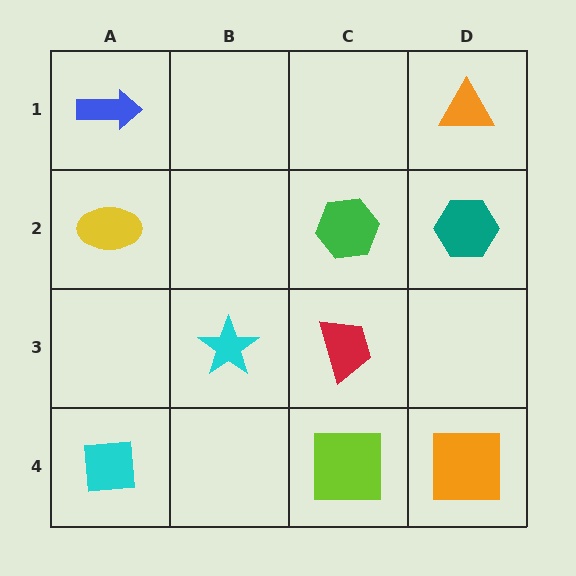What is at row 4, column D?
An orange square.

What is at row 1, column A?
A blue arrow.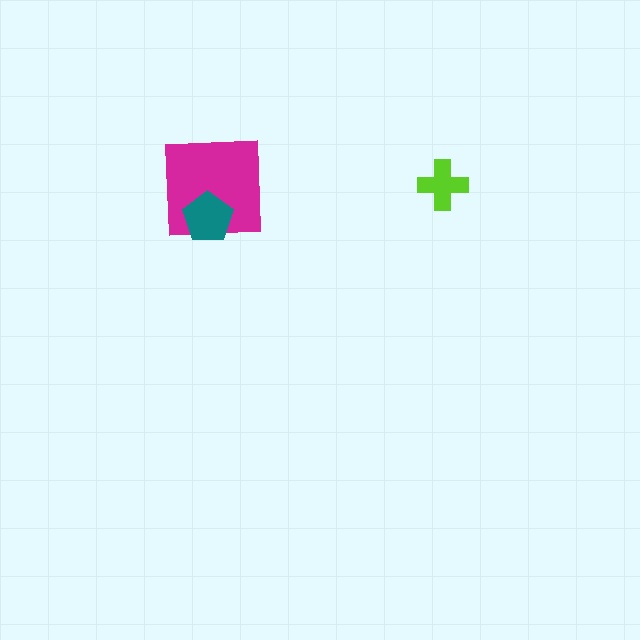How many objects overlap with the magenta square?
1 object overlaps with the magenta square.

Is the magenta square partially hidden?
Yes, it is partially covered by another shape.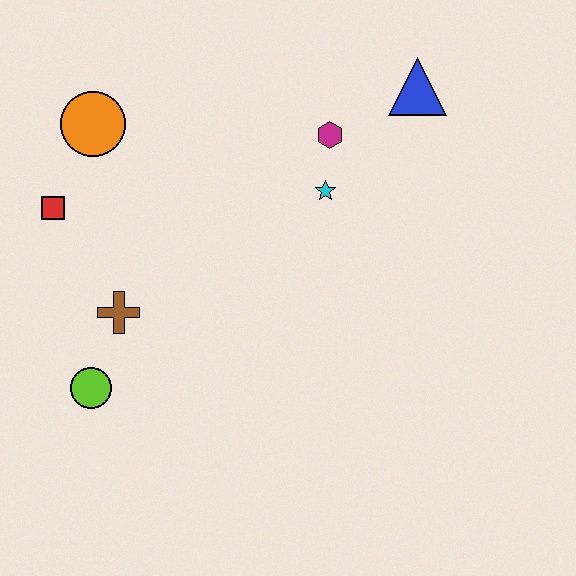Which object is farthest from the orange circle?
The blue triangle is farthest from the orange circle.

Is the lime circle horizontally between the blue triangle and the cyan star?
No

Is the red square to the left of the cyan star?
Yes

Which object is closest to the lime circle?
The brown cross is closest to the lime circle.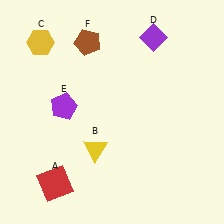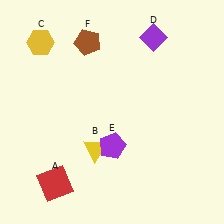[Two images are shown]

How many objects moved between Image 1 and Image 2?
1 object moved between the two images.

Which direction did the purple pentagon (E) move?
The purple pentagon (E) moved right.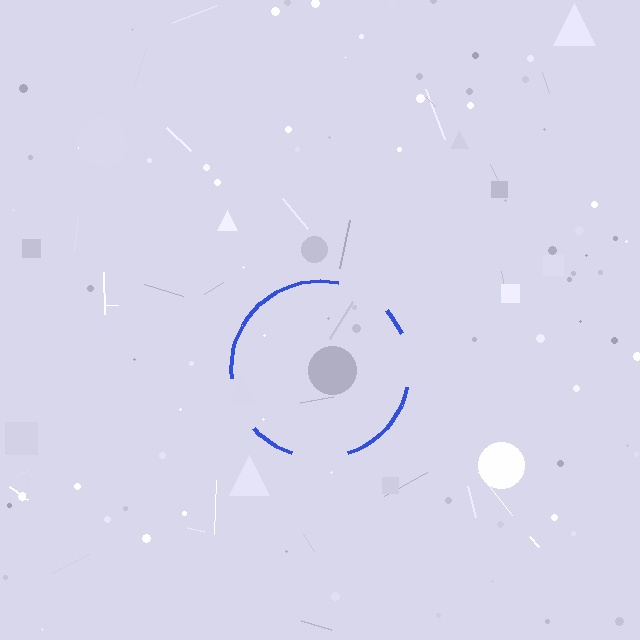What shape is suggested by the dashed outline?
The dashed outline suggests a circle.